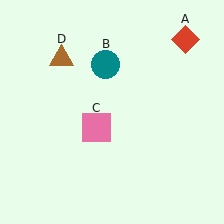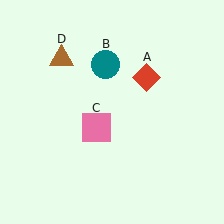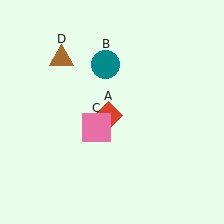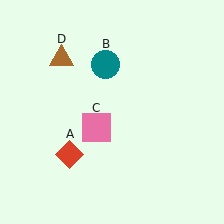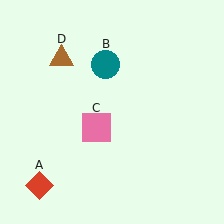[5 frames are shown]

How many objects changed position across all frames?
1 object changed position: red diamond (object A).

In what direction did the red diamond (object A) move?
The red diamond (object A) moved down and to the left.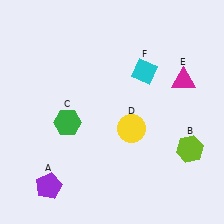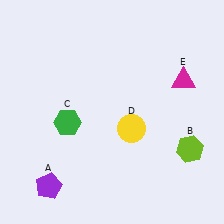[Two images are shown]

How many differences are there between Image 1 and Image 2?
There is 1 difference between the two images.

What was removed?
The cyan diamond (F) was removed in Image 2.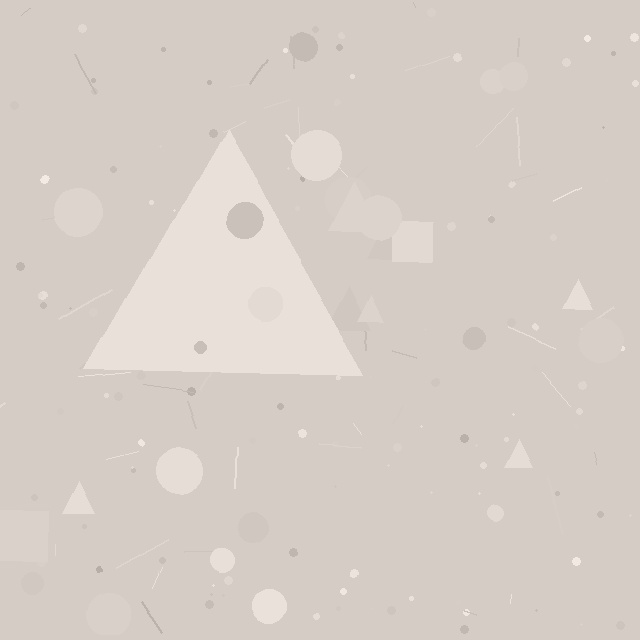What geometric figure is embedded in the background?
A triangle is embedded in the background.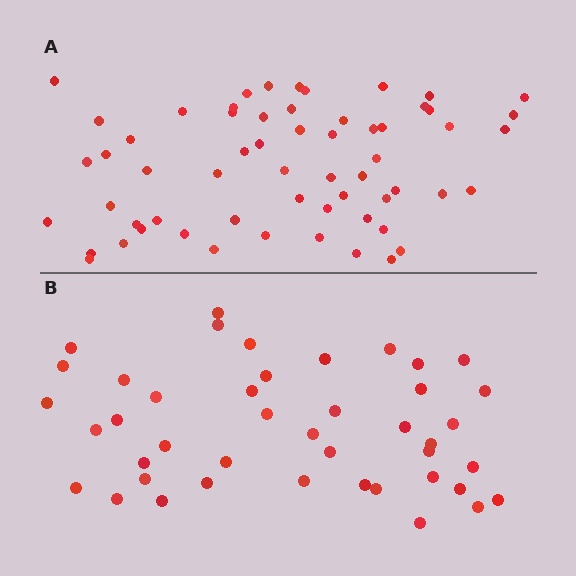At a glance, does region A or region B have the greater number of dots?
Region A (the top region) has more dots.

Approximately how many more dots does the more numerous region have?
Region A has approximately 15 more dots than region B.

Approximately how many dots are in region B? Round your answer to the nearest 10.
About 40 dots. (The exact count is 43, which rounds to 40.)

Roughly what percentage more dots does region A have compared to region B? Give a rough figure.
About 40% more.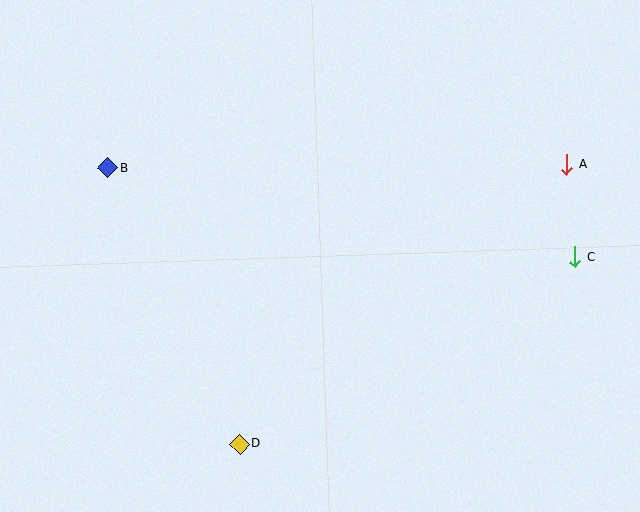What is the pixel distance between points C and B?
The distance between C and B is 476 pixels.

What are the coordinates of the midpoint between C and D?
The midpoint between C and D is at (407, 350).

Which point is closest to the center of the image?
Point D at (240, 444) is closest to the center.